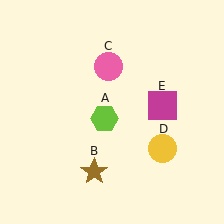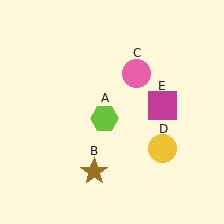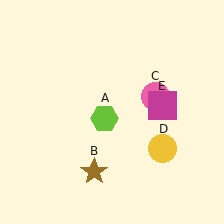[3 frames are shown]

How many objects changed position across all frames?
1 object changed position: pink circle (object C).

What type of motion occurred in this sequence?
The pink circle (object C) rotated clockwise around the center of the scene.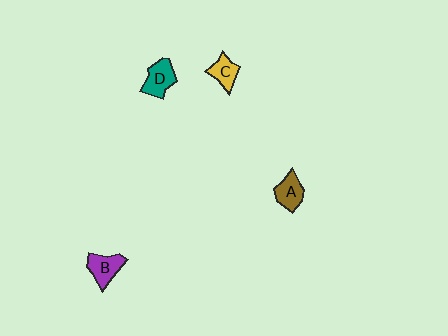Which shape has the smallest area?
Shape C (yellow).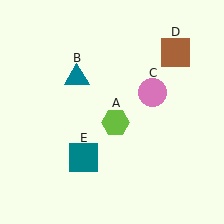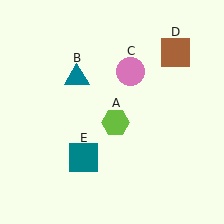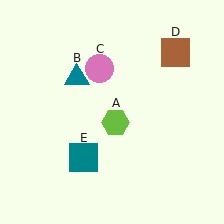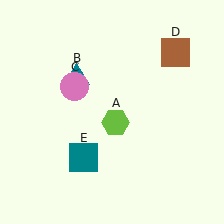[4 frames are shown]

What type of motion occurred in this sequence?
The pink circle (object C) rotated counterclockwise around the center of the scene.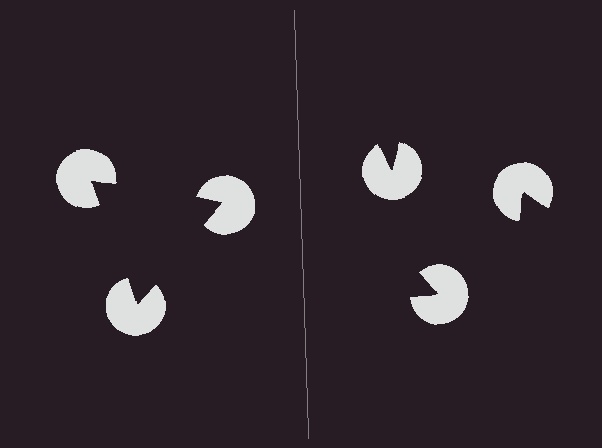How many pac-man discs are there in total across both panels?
6 — 3 on each side.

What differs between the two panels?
The pac-man discs are positioned identically on both sides; only the wedge orientations differ. On the left they align to a triangle; on the right they are misaligned.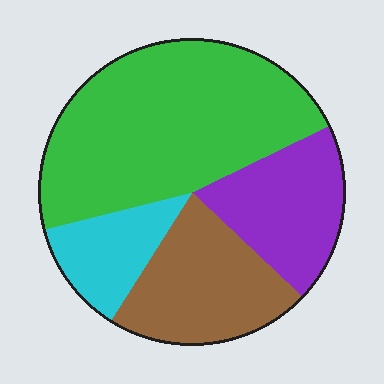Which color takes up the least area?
Cyan, at roughly 10%.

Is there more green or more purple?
Green.